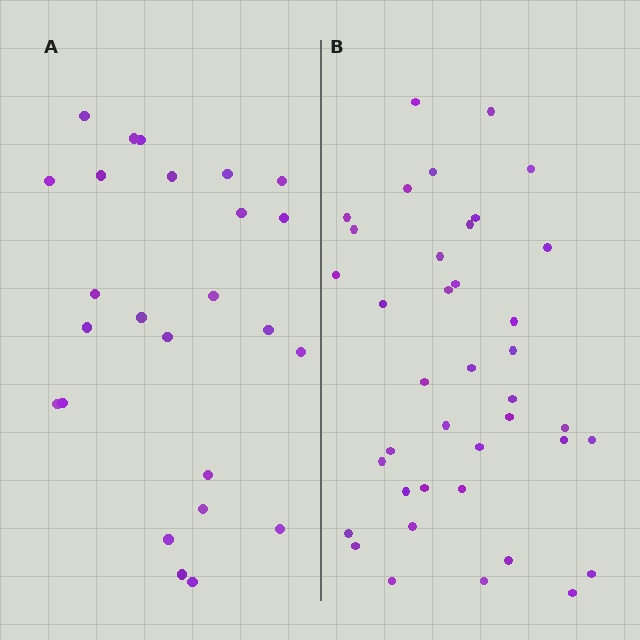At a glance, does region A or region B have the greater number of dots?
Region B (the right region) has more dots.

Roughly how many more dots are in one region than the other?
Region B has approximately 15 more dots than region A.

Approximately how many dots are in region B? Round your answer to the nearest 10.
About 40 dots. (The exact count is 39, which rounds to 40.)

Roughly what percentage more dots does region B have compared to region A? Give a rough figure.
About 55% more.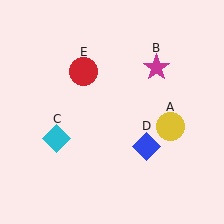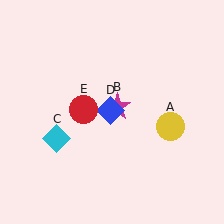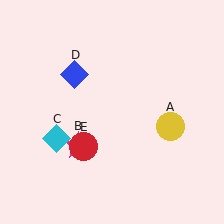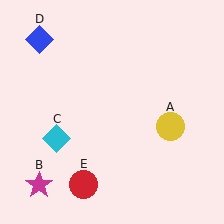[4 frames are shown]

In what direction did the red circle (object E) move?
The red circle (object E) moved down.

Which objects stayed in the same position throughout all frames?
Yellow circle (object A) and cyan diamond (object C) remained stationary.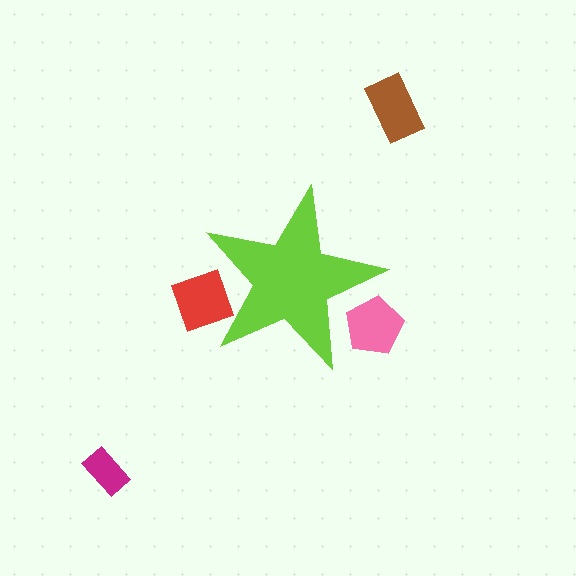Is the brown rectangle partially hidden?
No, the brown rectangle is fully visible.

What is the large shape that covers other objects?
A lime star.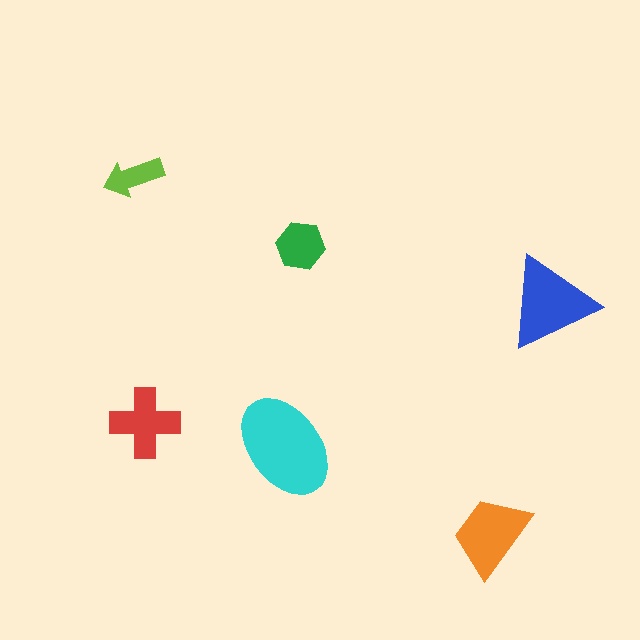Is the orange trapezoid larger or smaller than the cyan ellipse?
Smaller.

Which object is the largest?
The cyan ellipse.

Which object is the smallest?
The lime arrow.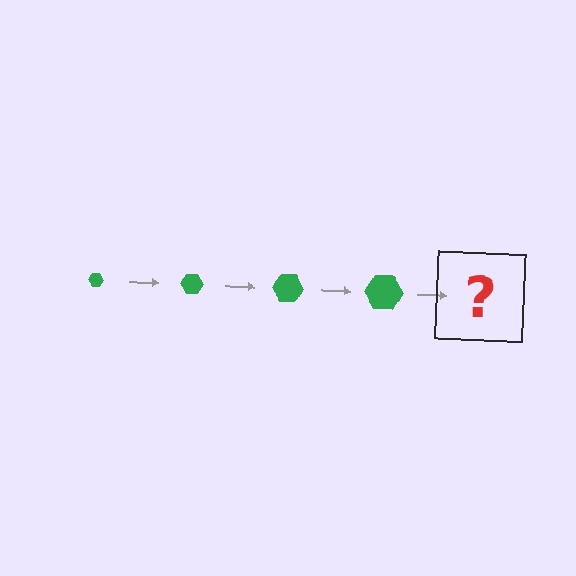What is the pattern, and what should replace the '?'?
The pattern is that the hexagon gets progressively larger each step. The '?' should be a green hexagon, larger than the previous one.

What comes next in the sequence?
The next element should be a green hexagon, larger than the previous one.